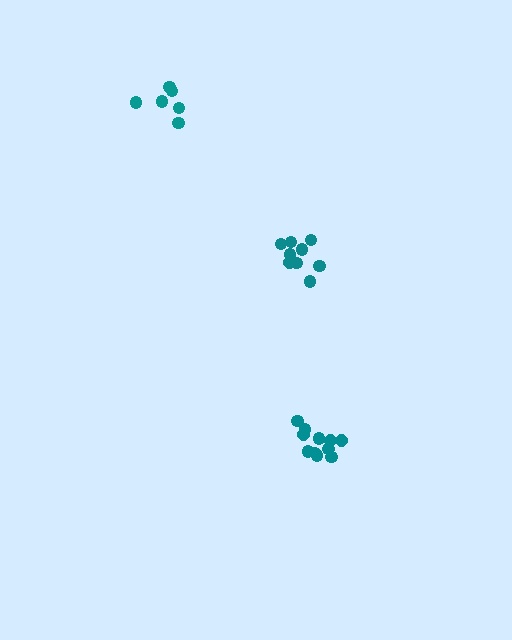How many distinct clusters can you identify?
There are 3 distinct clusters.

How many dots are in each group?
Group 1: 11 dots, Group 2: 6 dots, Group 3: 9 dots (26 total).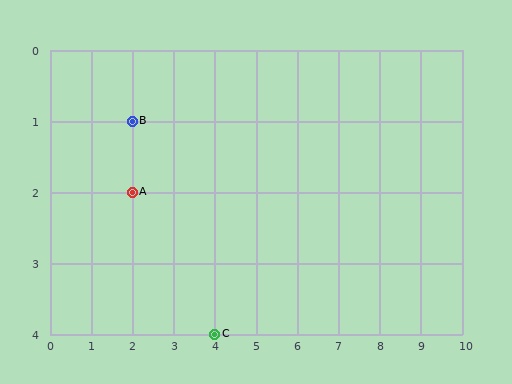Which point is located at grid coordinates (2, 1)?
Point B is at (2, 1).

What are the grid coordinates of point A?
Point A is at grid coordinates (2, 2).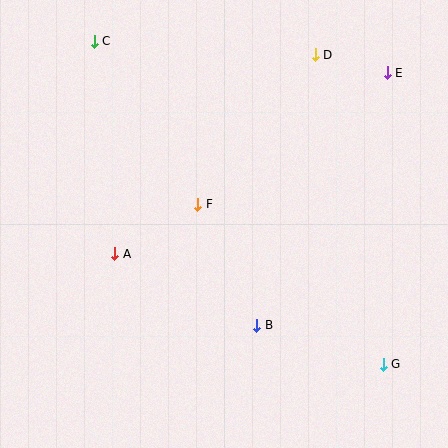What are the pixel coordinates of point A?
Point A is at (115, 254).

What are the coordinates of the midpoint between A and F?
The midpoint between A and F is at (156, 229).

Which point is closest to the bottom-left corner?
Point A is closest to the bottom-left corner.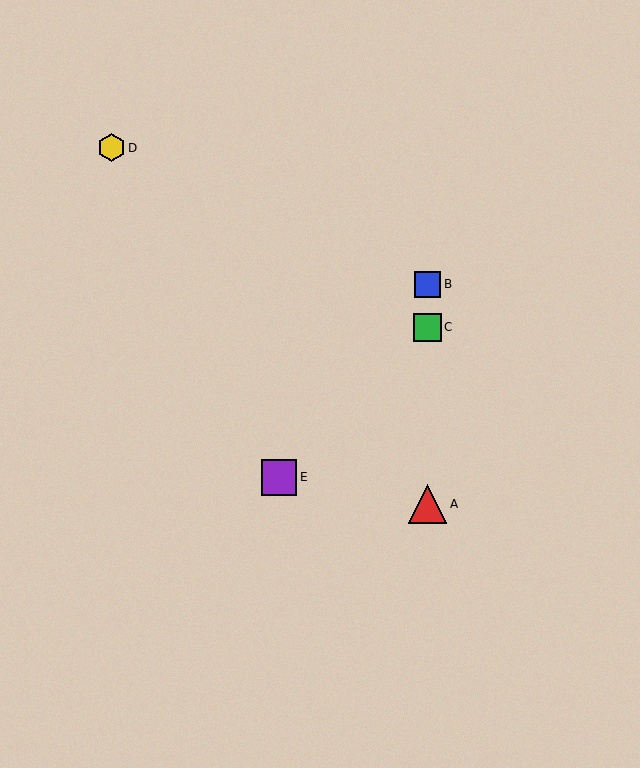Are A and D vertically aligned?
No, A is at x≈428 and D is at x≈111.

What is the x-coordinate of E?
Object E is at x≈279.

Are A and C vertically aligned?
Yes, both are at x≈428.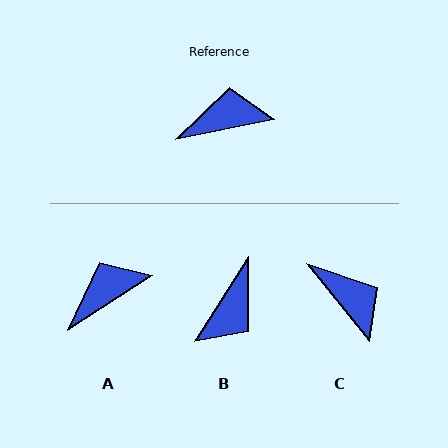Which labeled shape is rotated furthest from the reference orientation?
B, about 134 degrees away.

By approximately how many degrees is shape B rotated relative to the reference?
Approximately 134 degrees clockwise.